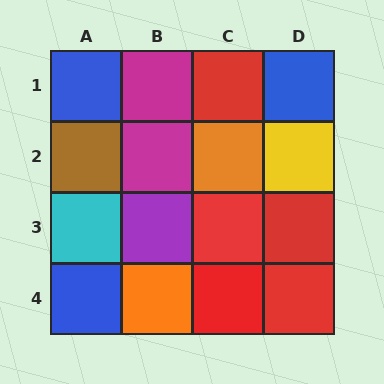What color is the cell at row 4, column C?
Red.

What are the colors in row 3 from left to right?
Cyan, purple, red, red.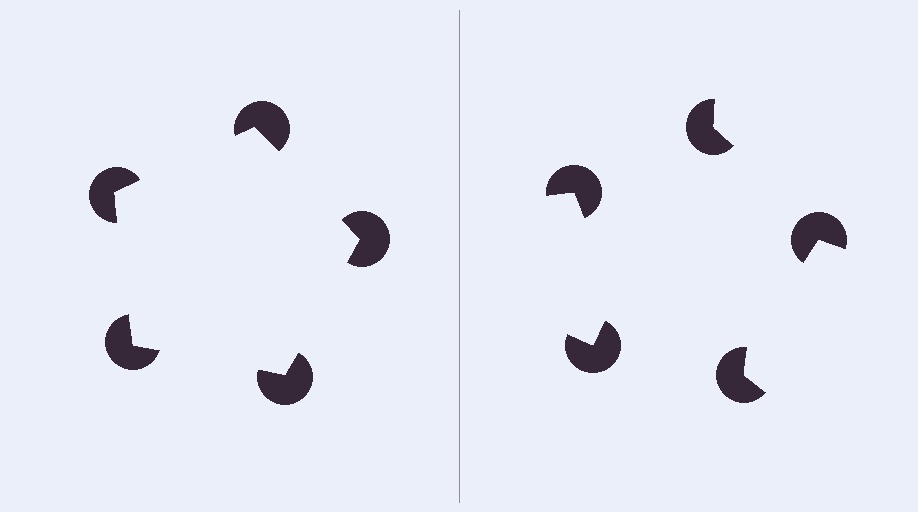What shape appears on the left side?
An illusory pentagon.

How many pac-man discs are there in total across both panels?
10 — 5 on each side.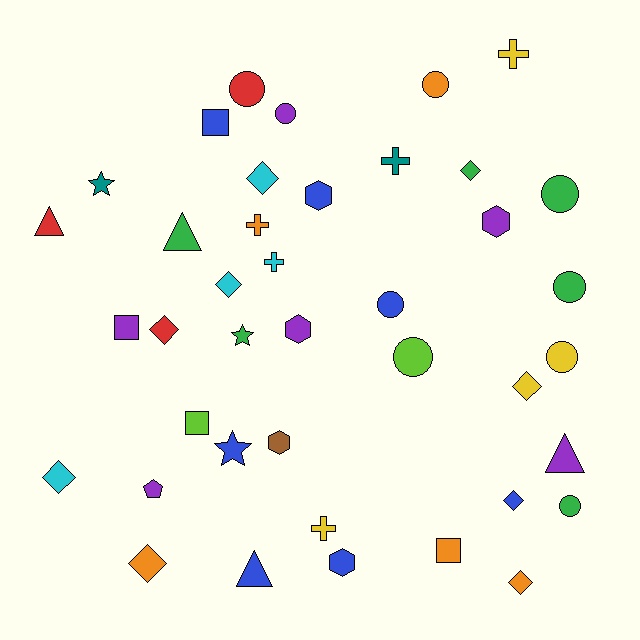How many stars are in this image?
There are 3 stars.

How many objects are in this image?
There are 40 objects.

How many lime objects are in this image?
There are 2 lime objects.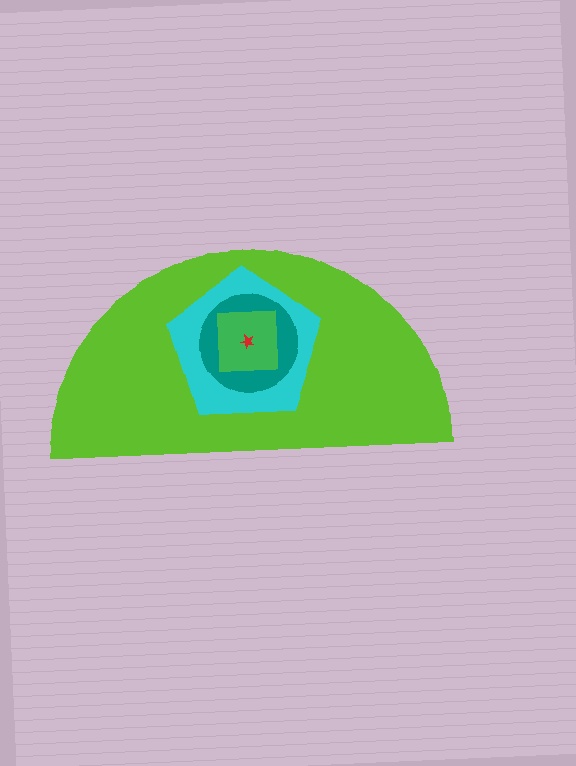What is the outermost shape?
The lime semicircle.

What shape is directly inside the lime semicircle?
The cyan pentagon.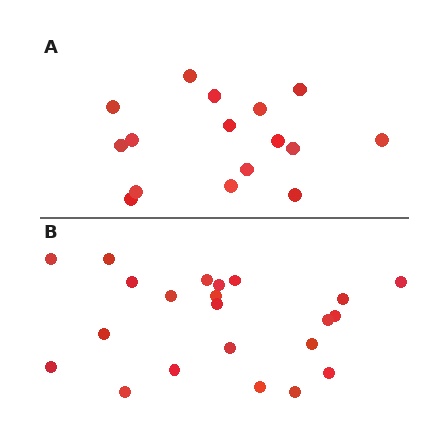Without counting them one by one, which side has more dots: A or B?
Region B (the bottom region) has more dots.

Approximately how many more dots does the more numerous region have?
Region B has about 6 more dots than region A.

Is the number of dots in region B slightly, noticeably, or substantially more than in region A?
Region B has noticeably more, but not dramatically so. The ratio is roughly 1.4 to 1.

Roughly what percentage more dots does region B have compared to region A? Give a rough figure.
About 40% more.